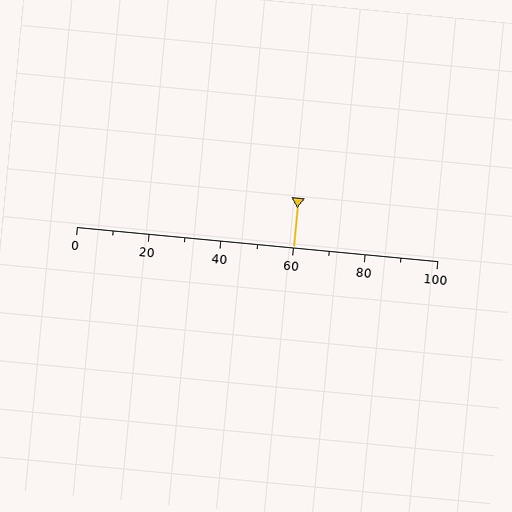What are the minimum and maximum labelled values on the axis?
The axis runs from 0 to 100.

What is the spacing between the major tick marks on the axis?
The major ticks are spaced 20 apart.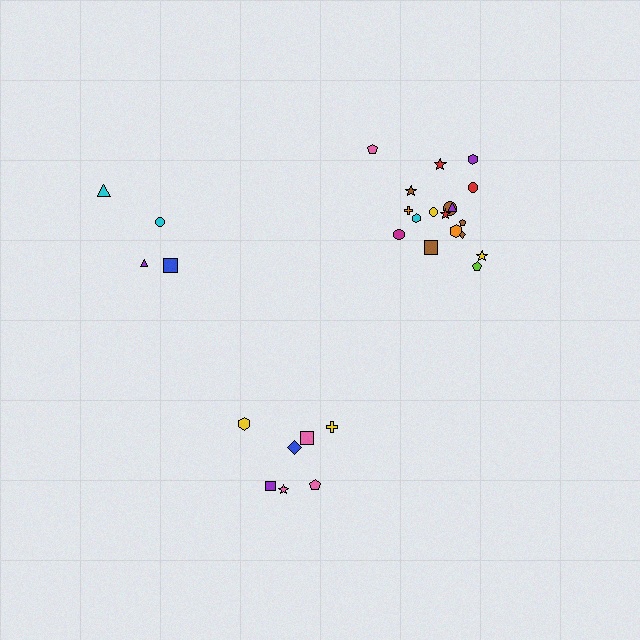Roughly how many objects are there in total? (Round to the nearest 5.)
Roughly 30 objects in total.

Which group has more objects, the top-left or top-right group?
The top-right group.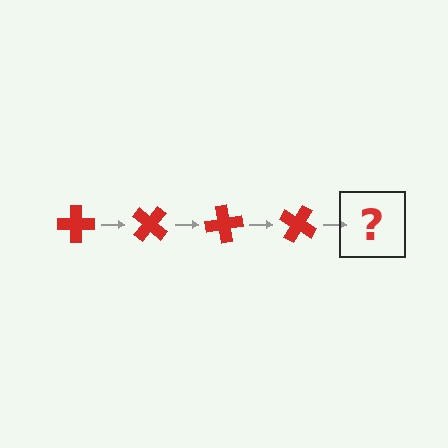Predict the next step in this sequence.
The next step is a red cross rotated 160 degrees.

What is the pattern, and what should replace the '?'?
The pattern is that the cross rotates 40 degrees each step. The '?' should be a red cross rotated 160 degrees.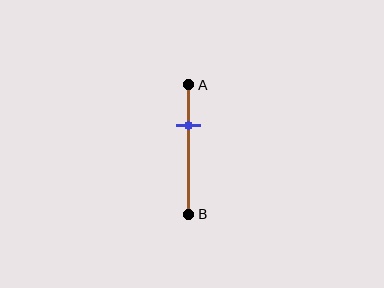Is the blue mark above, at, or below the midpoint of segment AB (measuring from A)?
The blue mark is above the midpoint of segment AB.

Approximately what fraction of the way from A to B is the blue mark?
The blue mark is approximately 30% of the way from A to B.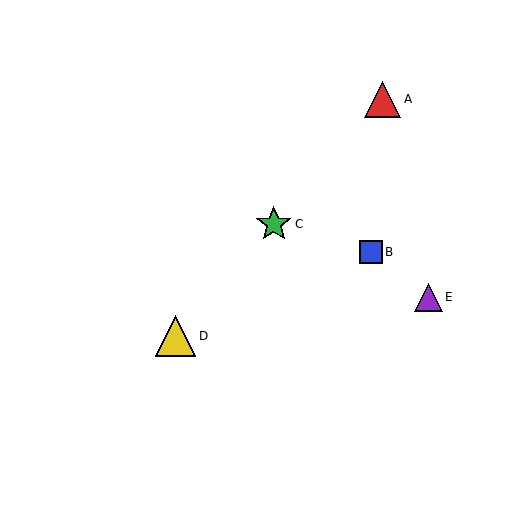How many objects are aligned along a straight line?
3 objects (A, C, D) are aligned along a straight line.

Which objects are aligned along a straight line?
Objects A, C, D are aligned along a straight line.